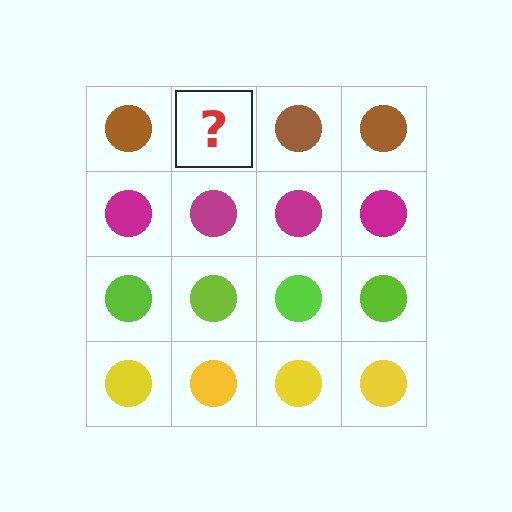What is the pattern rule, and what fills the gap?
The rule is that each row has a consistent color. The gap should be filled with a brown circle.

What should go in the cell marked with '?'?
The missing cell should contain a brown circle.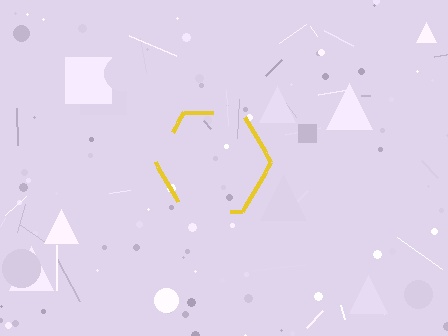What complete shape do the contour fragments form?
The contour fragments form a hexagon.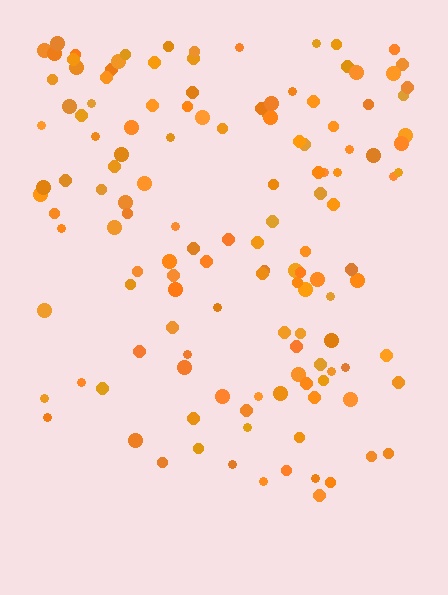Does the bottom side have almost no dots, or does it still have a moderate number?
Still a moderate number, just noticeably fewer than the top.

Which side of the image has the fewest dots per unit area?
The bottom.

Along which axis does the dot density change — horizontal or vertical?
Vertical.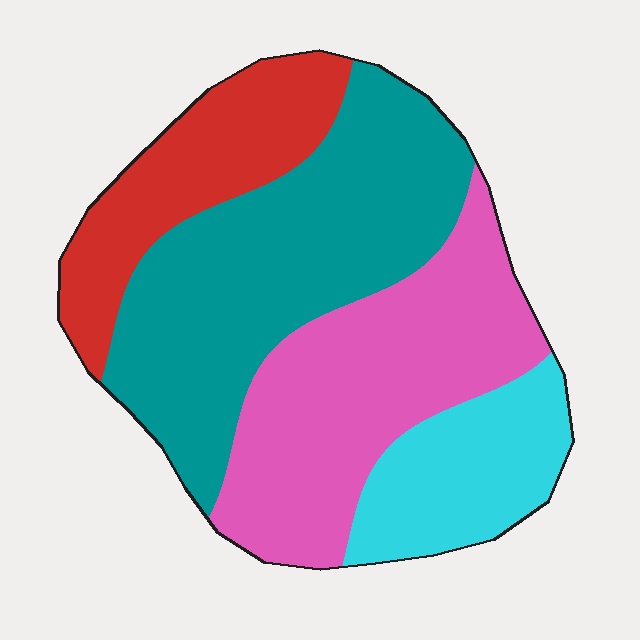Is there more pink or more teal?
Teal.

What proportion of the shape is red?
Red takes up less than a quarter of the shape.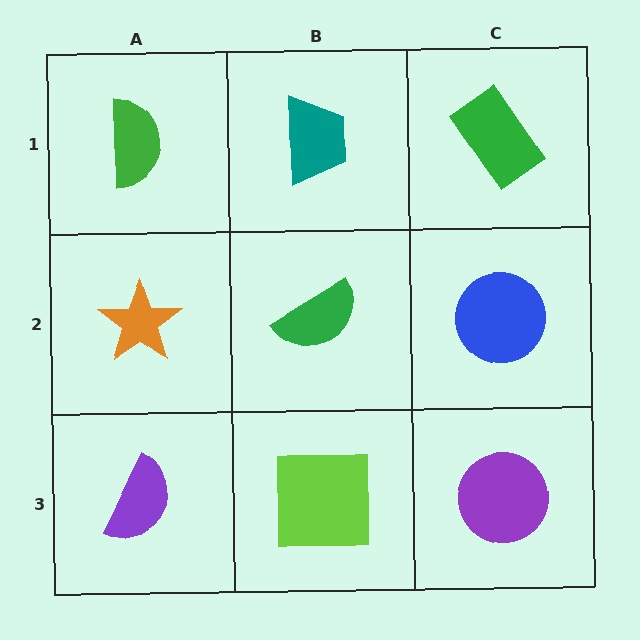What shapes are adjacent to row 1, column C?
A blue circle (row 2, column C), a teal trapezoid (row 1, column B).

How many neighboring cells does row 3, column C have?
2.